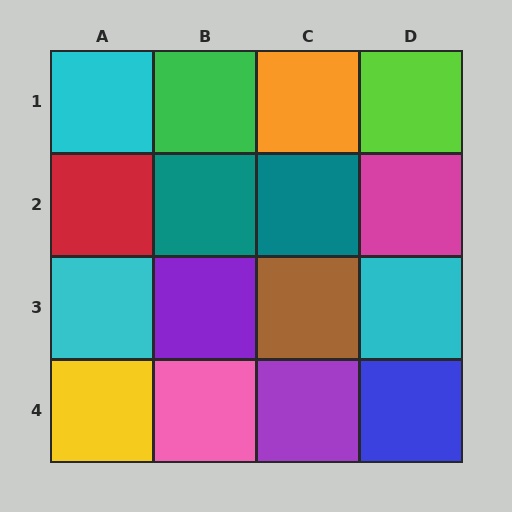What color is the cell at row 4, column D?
Blue.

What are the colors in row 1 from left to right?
Cyan, green, orange, lime.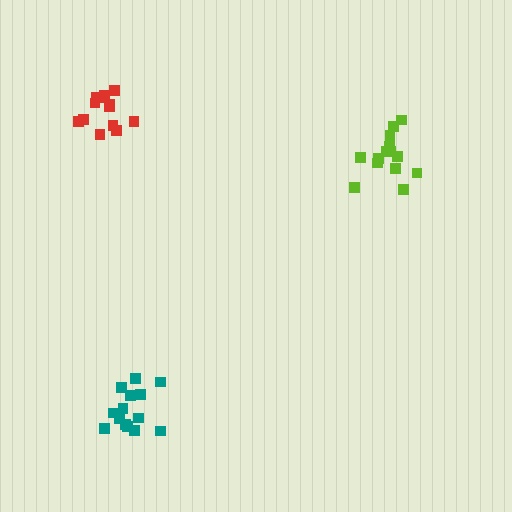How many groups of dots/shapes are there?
There are 3 groups.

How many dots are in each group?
Group 1: 14 dots, Group 2: 14 dots, Group 3: 15 dots (43 total).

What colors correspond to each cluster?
The clusters are colored: red, teal, lime.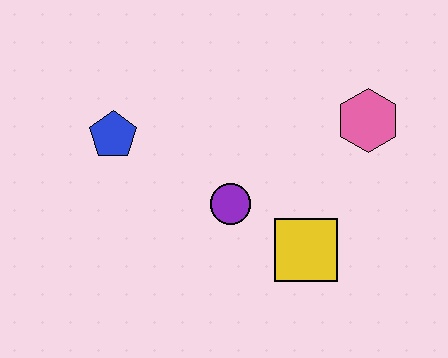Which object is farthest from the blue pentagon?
The pink hexagon is farthest from the blue pentagon.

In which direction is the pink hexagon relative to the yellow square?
The pink hexagon is above the yellow square.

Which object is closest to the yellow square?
The purple circle is closest to the yellow square.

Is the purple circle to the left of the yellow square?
Yes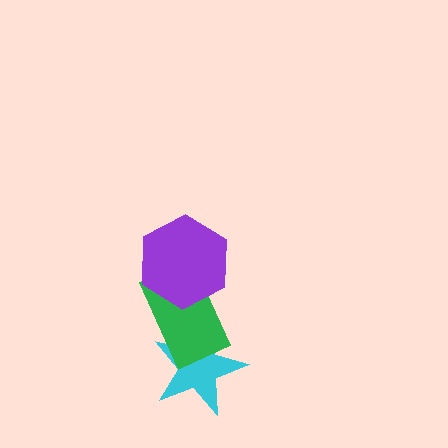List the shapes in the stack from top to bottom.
From top to bottom: the purple hexagon, the green rectangle, the cyan star.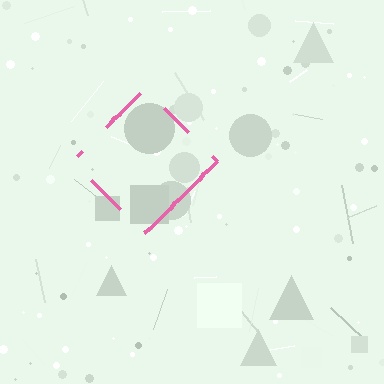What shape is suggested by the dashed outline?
The dashed outline suggests a diamond.